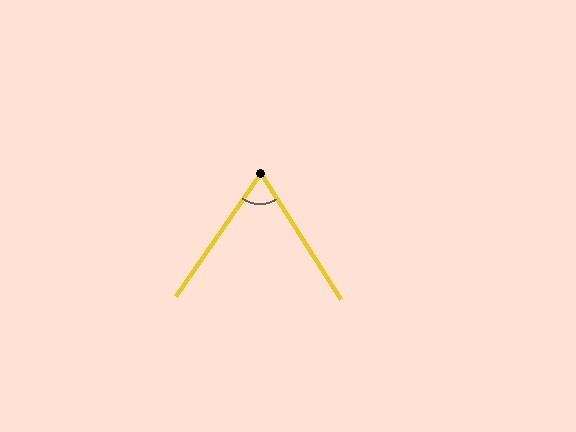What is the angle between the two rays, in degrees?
Approximately 67 degrees.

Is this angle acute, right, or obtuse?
It is acute.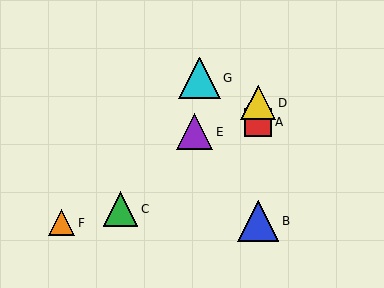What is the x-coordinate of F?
Object F is at x≈62.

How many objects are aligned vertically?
3 objects (A, B, D) are aligned vertically.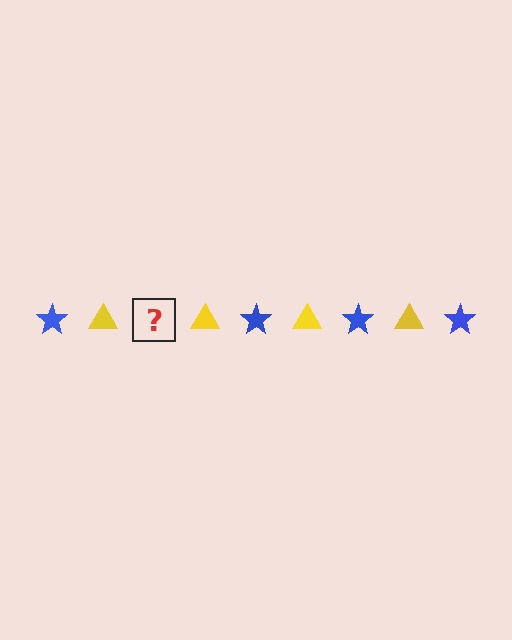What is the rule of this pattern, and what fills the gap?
The rule is that the pattern alternates between blue star and yellow triangle. The gap should be filled with a blue star.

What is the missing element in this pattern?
The missing element is a blue star.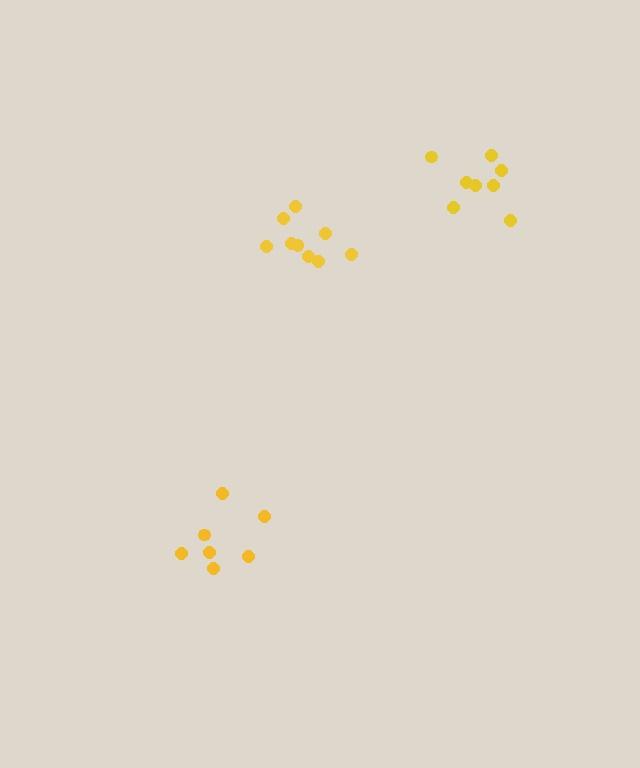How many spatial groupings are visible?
There are 3 spatial groupings.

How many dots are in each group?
Group 1: 9 dots, Group 2: 7 dots, Group 3: 8 dots (24 total).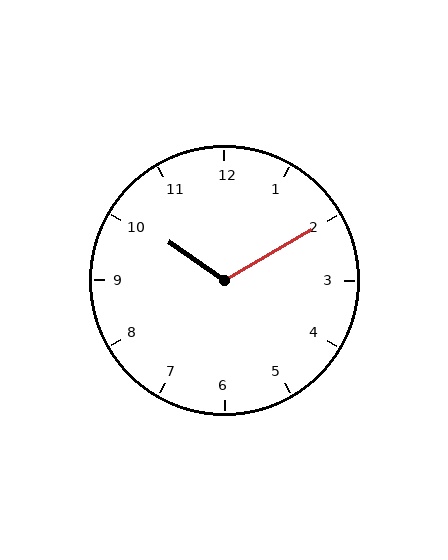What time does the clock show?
10:10.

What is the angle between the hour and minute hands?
Approximately 115 degrees.